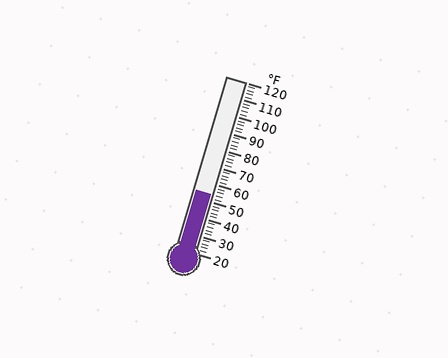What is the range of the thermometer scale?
The thermometer scale ranges from 20°F to 120°F.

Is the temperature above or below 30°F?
The temperature is above 30°F.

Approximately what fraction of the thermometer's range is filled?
The thermometer is filled to approximately 35% of its range.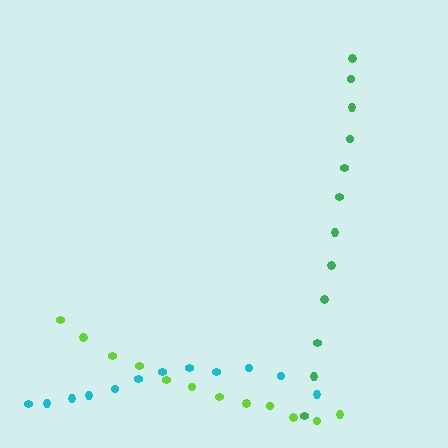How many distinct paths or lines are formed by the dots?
There are 3 distinct paths.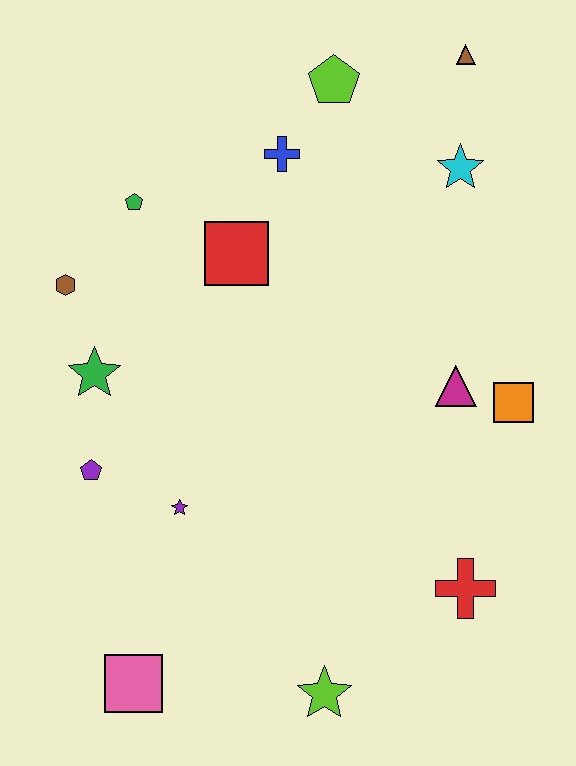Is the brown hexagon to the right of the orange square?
No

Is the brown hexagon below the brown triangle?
Yes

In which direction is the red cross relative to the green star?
The red cross is to the right of the green star.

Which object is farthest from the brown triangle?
The pink square is farthest from the brown triangle.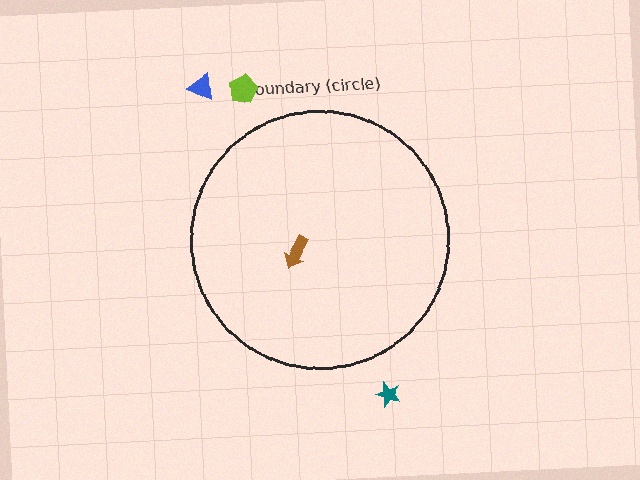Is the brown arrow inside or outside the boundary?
Inside.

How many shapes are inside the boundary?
1 inside, 3 outside.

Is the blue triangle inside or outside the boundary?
Outside.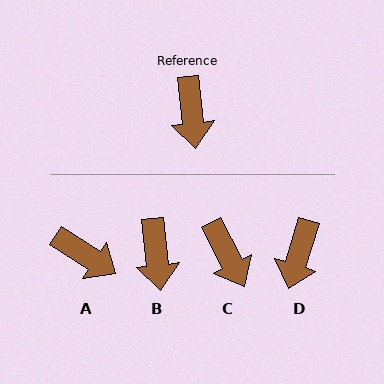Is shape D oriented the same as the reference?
No, it is off by about 23 degrees.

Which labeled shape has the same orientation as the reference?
B.